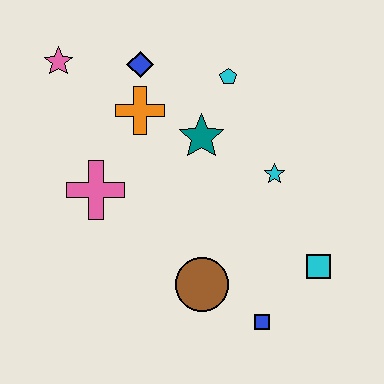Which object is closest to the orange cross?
The blue diamond is closest to the orange cross.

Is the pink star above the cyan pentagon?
Yes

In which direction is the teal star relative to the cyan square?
The teal star is above the cyan square.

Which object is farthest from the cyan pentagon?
The blue square is farthest from the cyan pentagon.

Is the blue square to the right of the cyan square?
No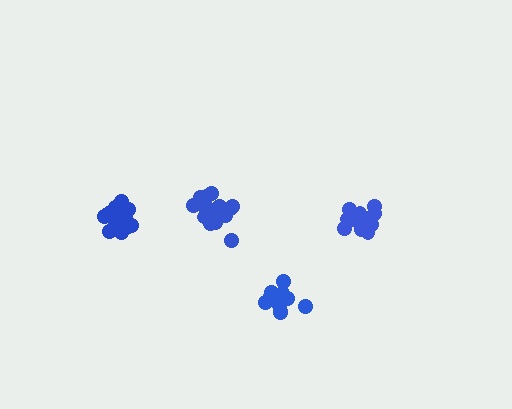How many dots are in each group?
Group 1: 18 dots, Group 2: 14 dots, Group 3: 18 dots, Group 4: 14 dots (64 total).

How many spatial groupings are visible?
There are 4 spatial groupings.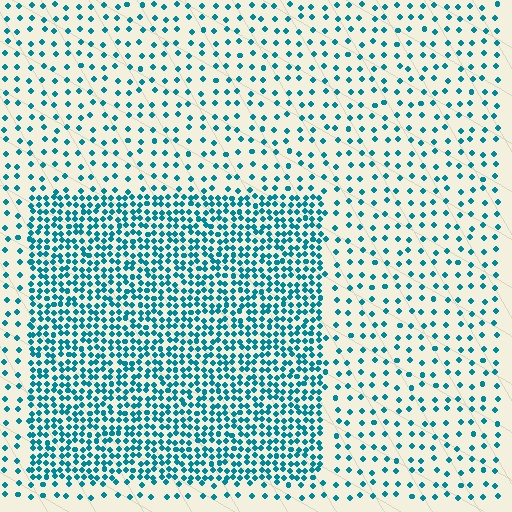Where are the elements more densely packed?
The elements are more densely packed inside the rectangle boundary.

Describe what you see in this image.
The image contains small teal elements arranged at two different densities. A rectangle-shaped region is visible where the elements are more densely packed than the surrounding area.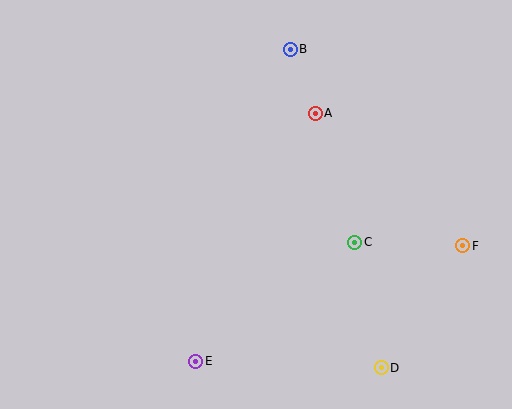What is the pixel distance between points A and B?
The distance between A and B is 69 pixels.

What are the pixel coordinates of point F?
Point F is at (463, 246).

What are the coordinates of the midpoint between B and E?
The midpoint between B and E is at (243, 205).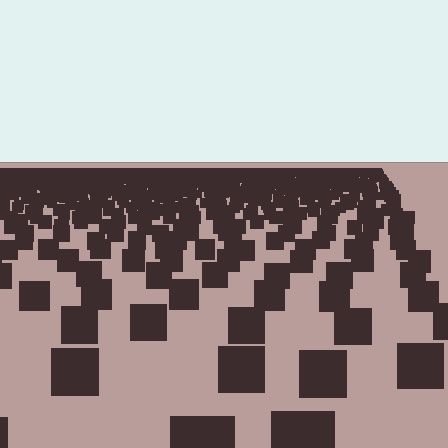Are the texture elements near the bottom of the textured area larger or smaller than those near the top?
Larger. Near the bottom, elements are closer to the viewer and appear at a bigger on-screen size.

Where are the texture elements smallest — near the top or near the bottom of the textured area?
Near the top.